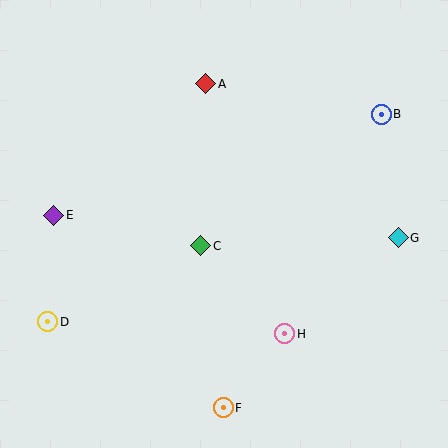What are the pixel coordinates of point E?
Point E is at (54, 215).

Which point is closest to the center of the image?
Point C at (201, 246) is closest to the center.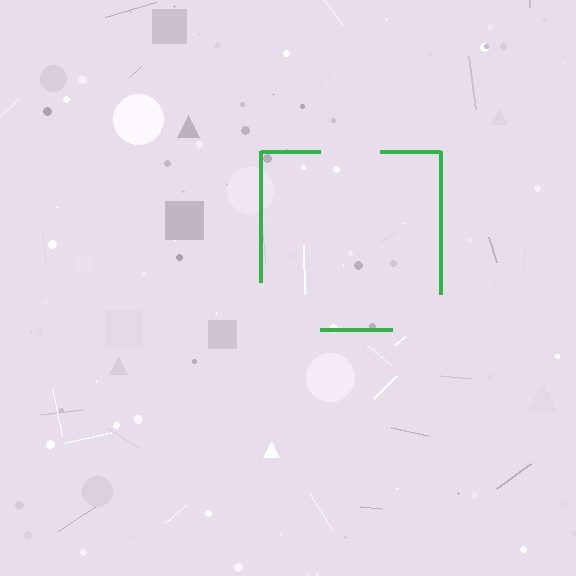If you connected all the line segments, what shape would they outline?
They would outline a square.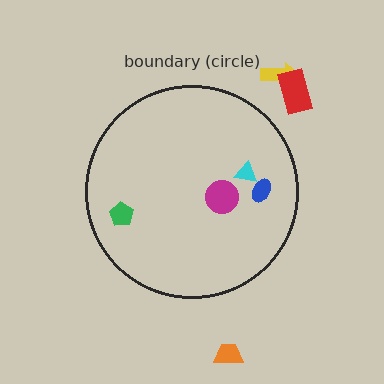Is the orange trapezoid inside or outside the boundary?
Outside.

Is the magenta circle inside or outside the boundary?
Inside.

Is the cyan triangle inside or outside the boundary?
Inside.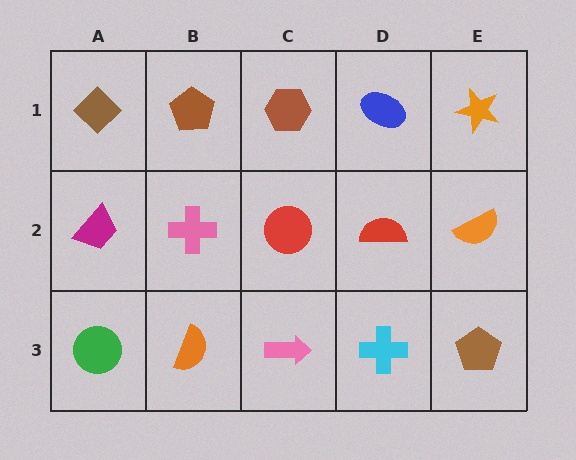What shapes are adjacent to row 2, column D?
A blue ellipse (row 1, column D), a cyan cross (row 3, column D), a red circle (row 2, column C), an orange semicircle (row 2, column E).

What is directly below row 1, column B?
A pink cross.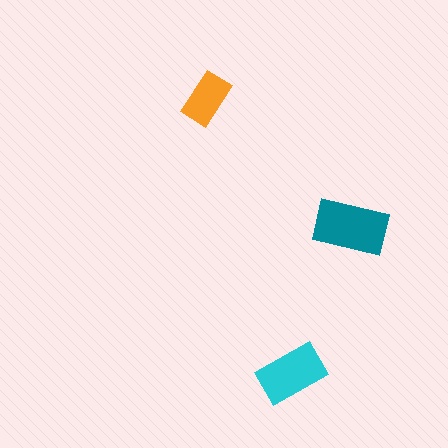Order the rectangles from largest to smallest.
the teal one, the cyan one, the orange one.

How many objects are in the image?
There are 3 objects in the image.